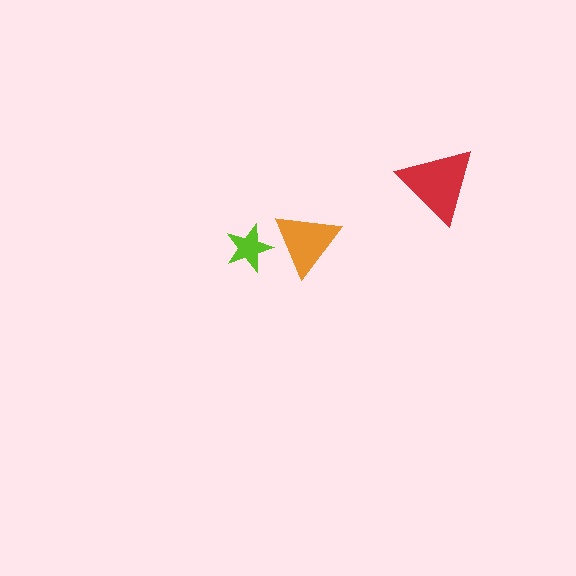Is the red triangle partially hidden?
No, no other shape covers it.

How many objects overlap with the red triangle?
0 objects overlap with the red triangle.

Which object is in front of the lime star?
The orange triangle is in front of the lime star.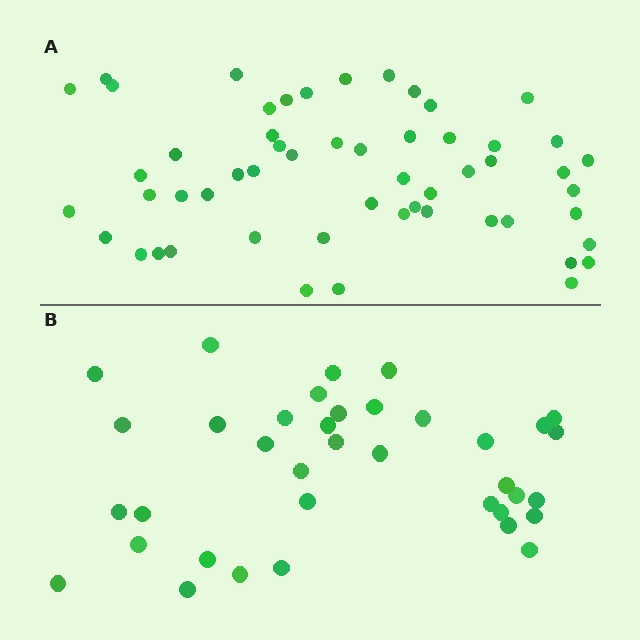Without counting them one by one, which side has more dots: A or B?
Region A (the top region) has more dots.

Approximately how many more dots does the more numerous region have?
Region A has approximately 20 more dots than region B.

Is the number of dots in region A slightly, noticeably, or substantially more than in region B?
Region A has substantially more. The ratio is roughly 1.5 to 1.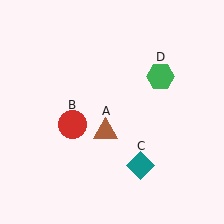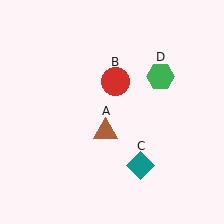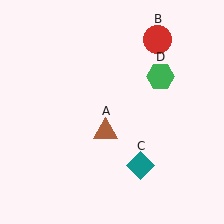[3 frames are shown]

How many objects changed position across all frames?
1 object changed position: red circle (object B).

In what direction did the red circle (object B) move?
The red circle (object B) moved up and to the right.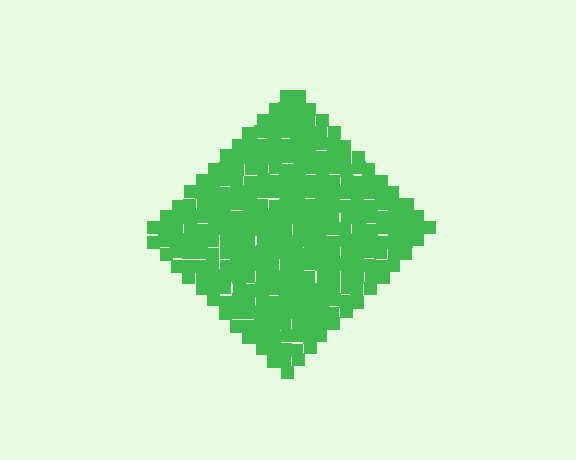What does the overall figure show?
The overall figure shows a diamond.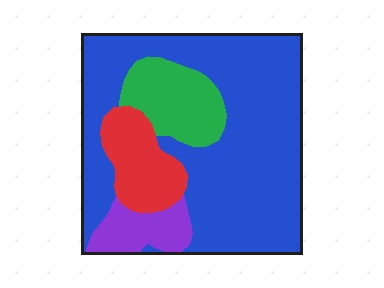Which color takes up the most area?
Blue, at roughly 65%.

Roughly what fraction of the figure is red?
Red covers about 10% of the figure.